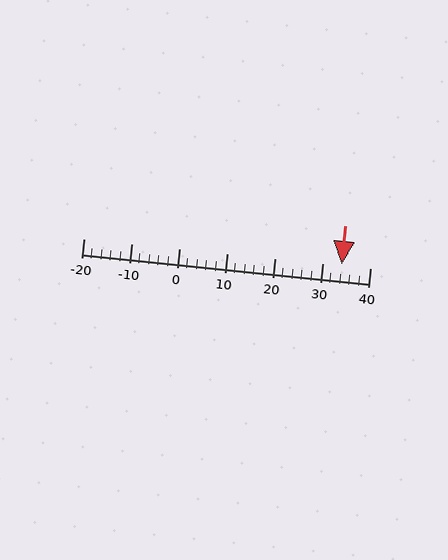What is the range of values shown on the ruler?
The ruler shows values from -20 to 40.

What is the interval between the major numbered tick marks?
The major tick marks are spaced 10 units apart.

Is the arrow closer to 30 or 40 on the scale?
The arrow is closer to 30.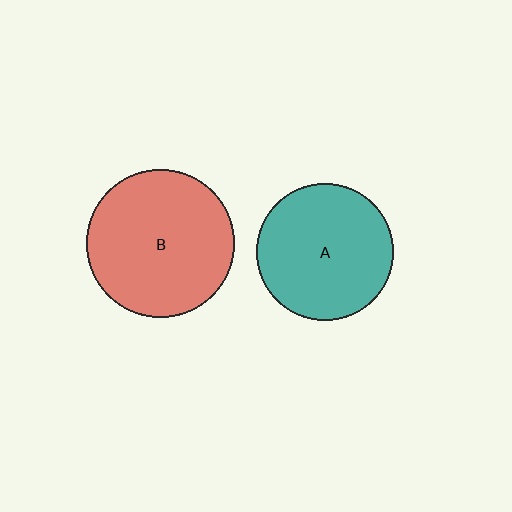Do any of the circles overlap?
No, none of the circles overlap.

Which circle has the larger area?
Circle B (red).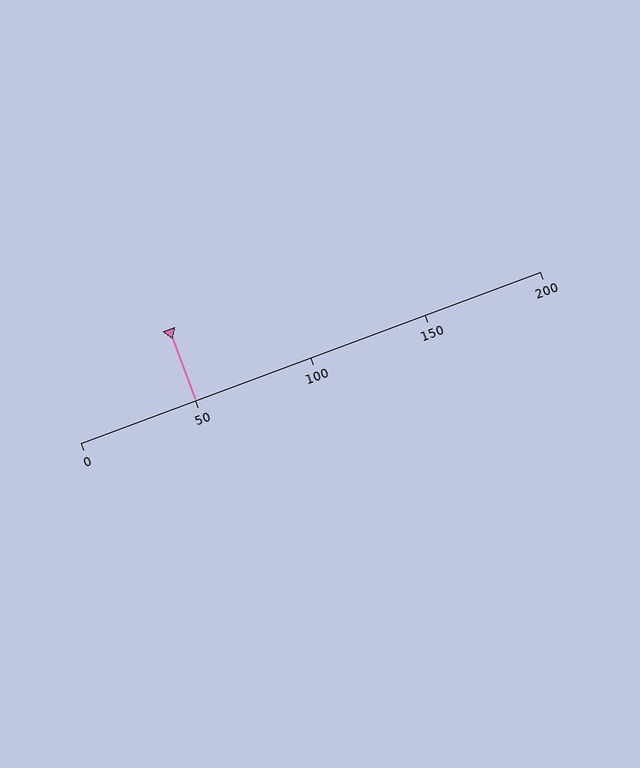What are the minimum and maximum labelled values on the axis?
The axis runs from 0 to 200.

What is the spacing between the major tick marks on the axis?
The major ticks are spaced 50 apart.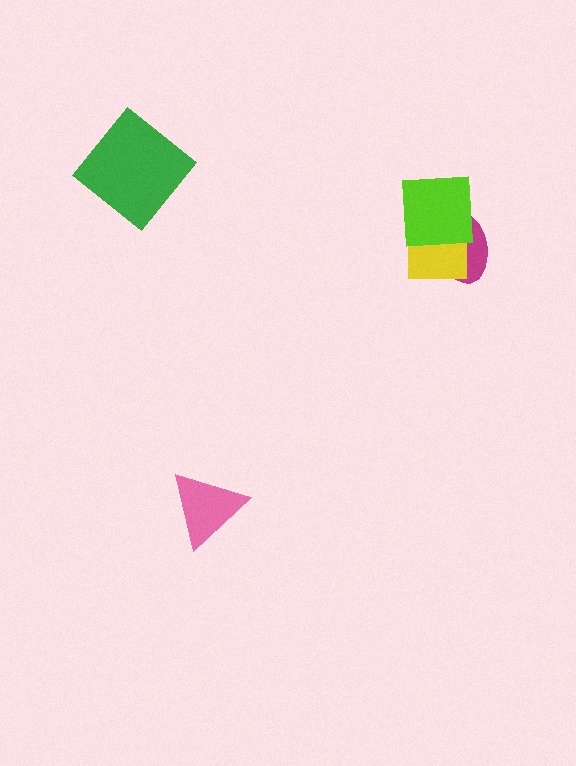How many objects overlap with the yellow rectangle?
2 objects overlap with the yellow rectangle.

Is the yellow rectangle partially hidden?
Yes, it is partially covered by another shape.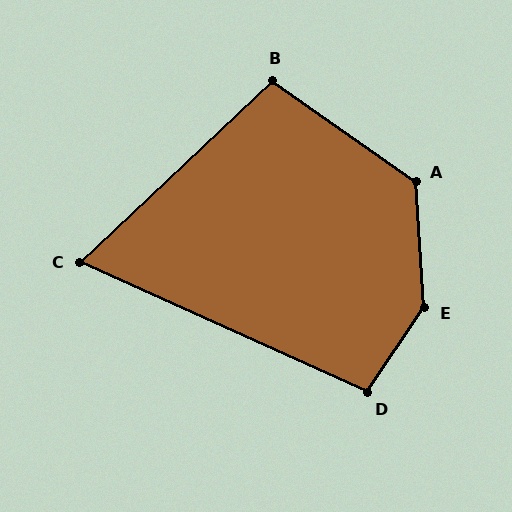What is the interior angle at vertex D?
Approximately 100 degrees (obtuse).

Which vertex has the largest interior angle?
E, at approximately 142 degrees.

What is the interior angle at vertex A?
Approximately 129 degrees (obtuse).